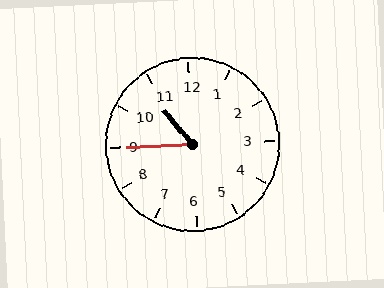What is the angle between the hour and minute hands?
Approximately 52 degrees.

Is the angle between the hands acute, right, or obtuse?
It is acute.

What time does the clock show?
10:45.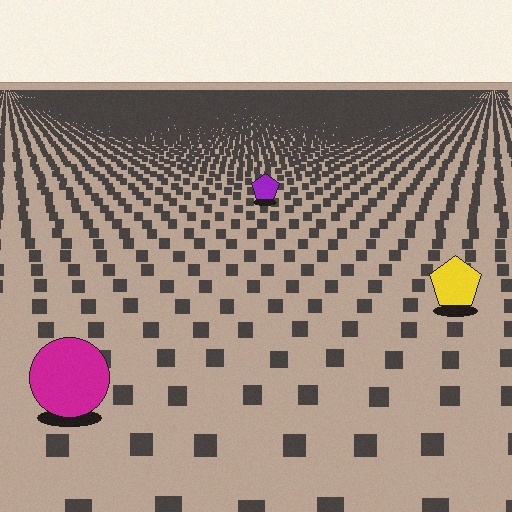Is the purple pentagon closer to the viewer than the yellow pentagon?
No. The yellow pentagon is closer — you can tell from the texture gradient: the ground texture is coarser near it.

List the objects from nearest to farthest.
From nearest to farthest: the magenta circle, the yellow pentagon, the purple pentagon.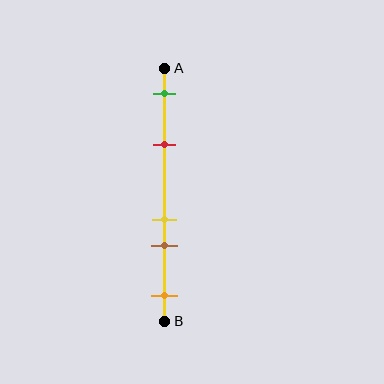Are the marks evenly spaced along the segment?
No, the marks are not evenly spaced.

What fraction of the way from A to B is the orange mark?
The orange mark is approximately 90% (0.9) of the way from A to B.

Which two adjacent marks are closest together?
The yellow and brown marks are the closest adjacent pair.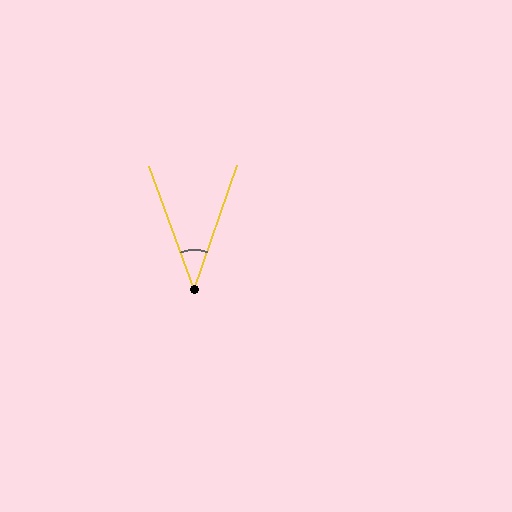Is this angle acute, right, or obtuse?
It is acute.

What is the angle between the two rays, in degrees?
Approximately 39 degrees.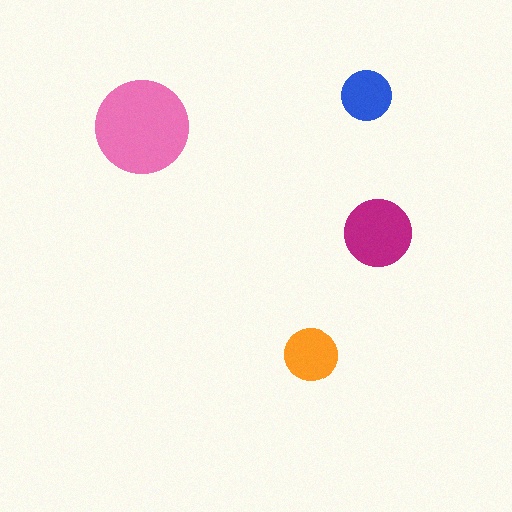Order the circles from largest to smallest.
the pink one, the magenta one, the orange one, the blue one.